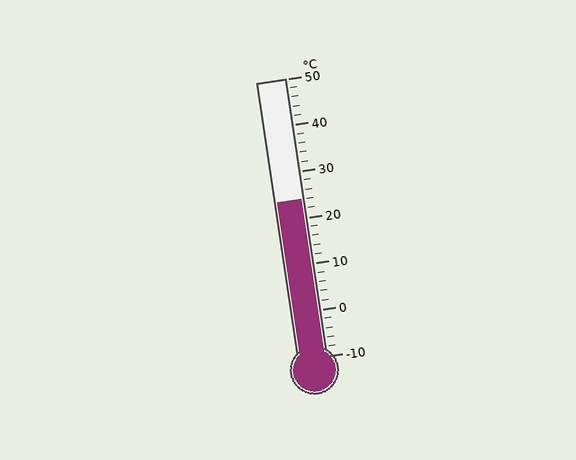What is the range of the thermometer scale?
The thermometer scale ranges from -10°C to 50°C.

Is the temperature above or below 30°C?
The temperature is below 30°C.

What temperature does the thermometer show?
The thermometer shows approximately 24°C.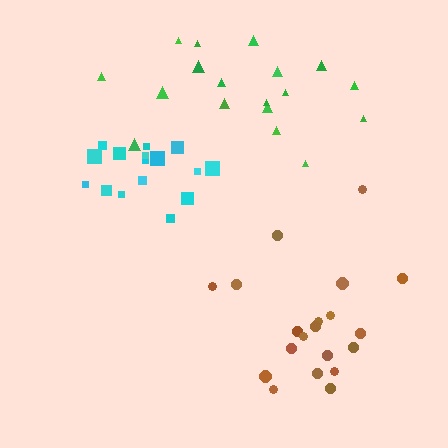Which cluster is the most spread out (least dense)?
Green.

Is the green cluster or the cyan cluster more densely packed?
Cyan.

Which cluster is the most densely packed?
Cyan.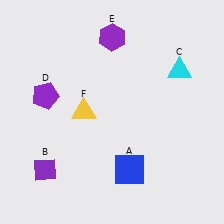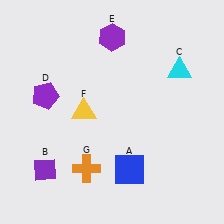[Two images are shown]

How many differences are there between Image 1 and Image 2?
There is 1 difference between the two images.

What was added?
An orange cross (G) was added in Image 2.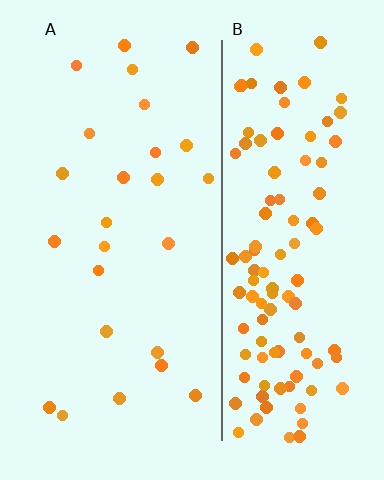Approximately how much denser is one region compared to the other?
Approximately 4.6× — region B over region A.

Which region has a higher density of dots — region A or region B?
B (the right).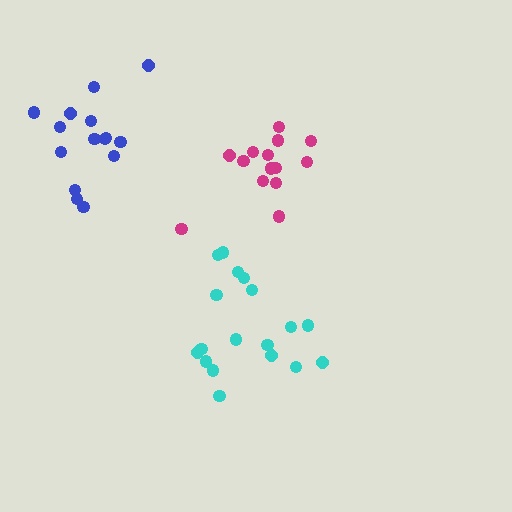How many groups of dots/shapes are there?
There are 3 groups.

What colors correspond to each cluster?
The clusters are colored: cyan, magenta, blue.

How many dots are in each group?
Group 1: 18 dots, Group 2: 14 dots, Group 3: 15 dots (47 total).